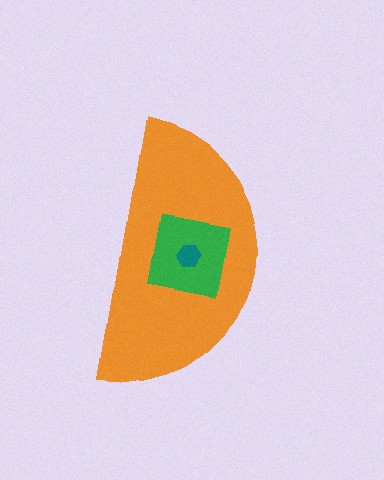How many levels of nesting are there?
3.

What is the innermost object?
The teal hexagon.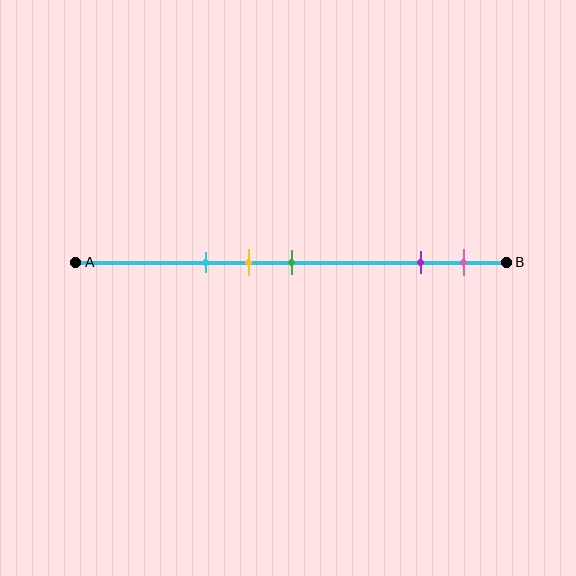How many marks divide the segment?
There are 5 marks dividing the segment.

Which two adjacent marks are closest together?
The yellow and green marks are the closest adjacent pair.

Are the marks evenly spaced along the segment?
No, the marks are not evenly spaced.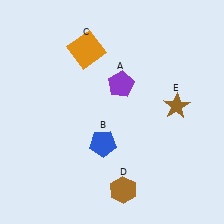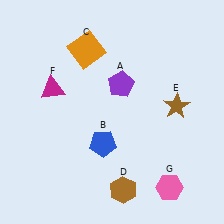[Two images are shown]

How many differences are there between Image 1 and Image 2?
There are 2 differences between the two images.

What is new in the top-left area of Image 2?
A magenta triangle (F) was added in the top-left area of Image 2.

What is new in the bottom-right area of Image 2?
A pink hexagon (G) was added in the bottom-right area of Image 2.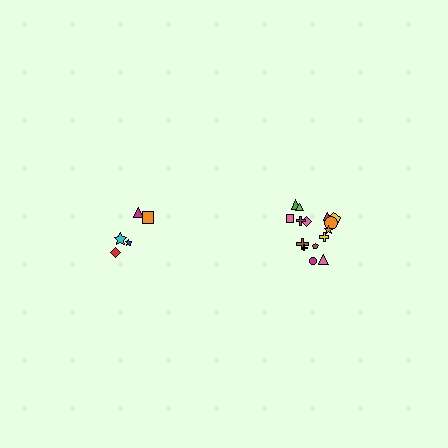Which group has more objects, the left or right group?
The right group.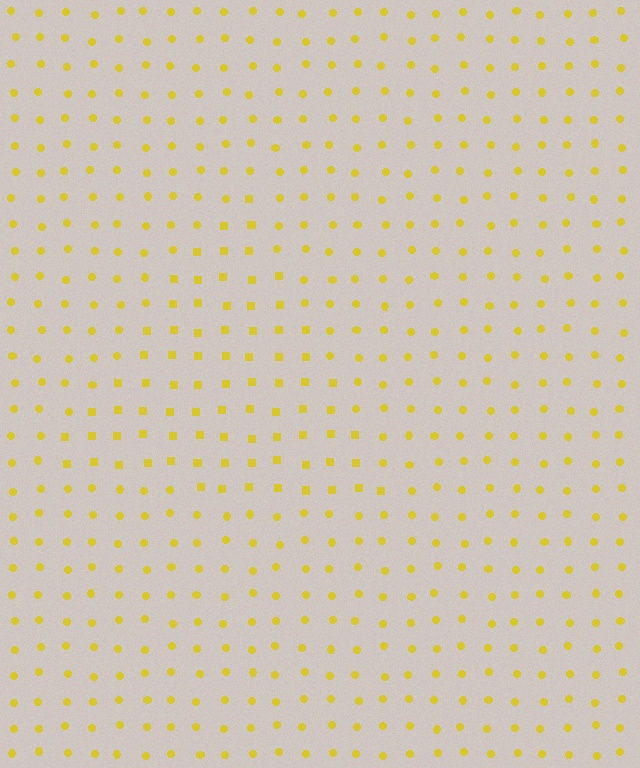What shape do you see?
I see a triangle.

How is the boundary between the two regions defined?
The boundary is defined by a change in element shape: squares inside vs. circles outside. All elements share the same color and spacing.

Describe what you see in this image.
The image is filled with small yellow elements arranged in a uniform grid. A triangle-shaped region contains squares, while the surrounding area contains circles. The boundary is defined purely by the change in element shape.